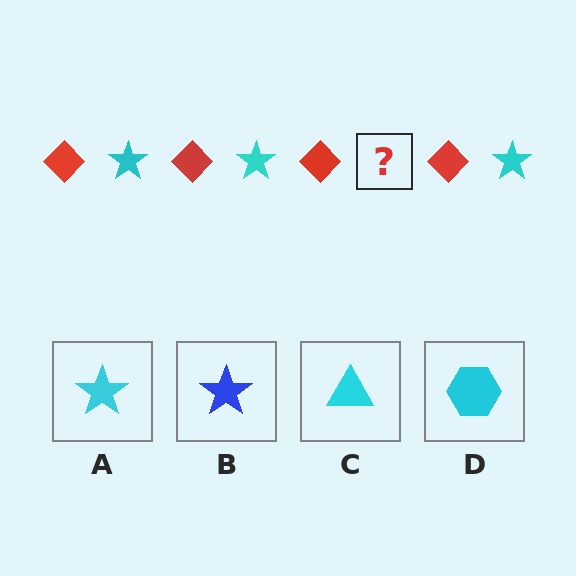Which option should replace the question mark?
Option A.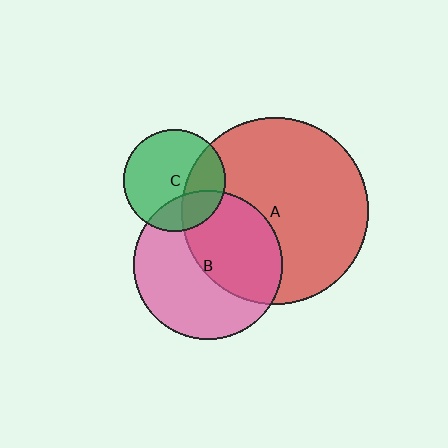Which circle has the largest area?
Circle A (red).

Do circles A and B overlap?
Yes.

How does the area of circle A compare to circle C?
Approximately 3.4 times.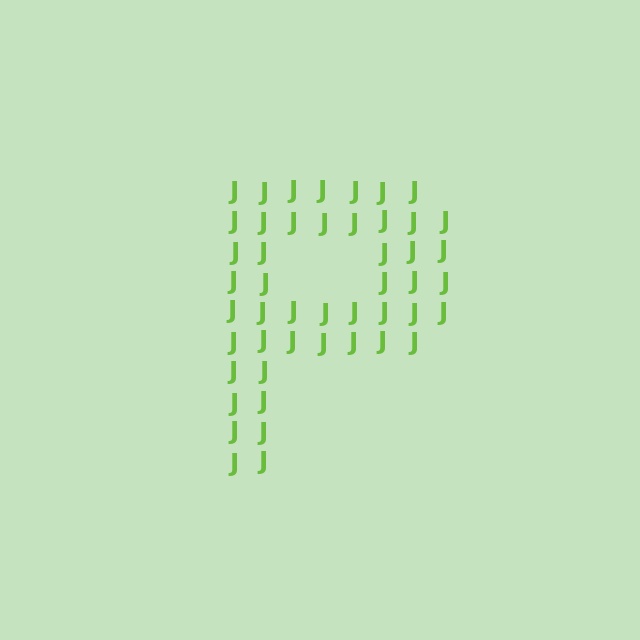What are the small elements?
The small elements are letter J's.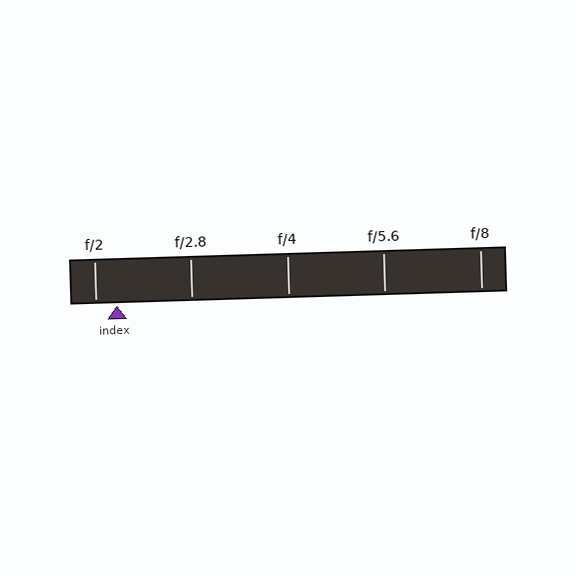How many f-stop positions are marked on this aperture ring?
There are 5 f-stop positions marked.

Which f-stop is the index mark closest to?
The index mark is closest to f/2.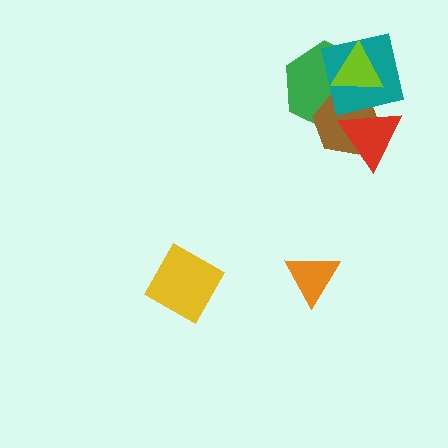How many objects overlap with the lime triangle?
3 objects overlap with the lime triangle.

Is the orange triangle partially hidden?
No, no other shape covers it.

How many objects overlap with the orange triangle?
0 objects overlap with the orange triangle.